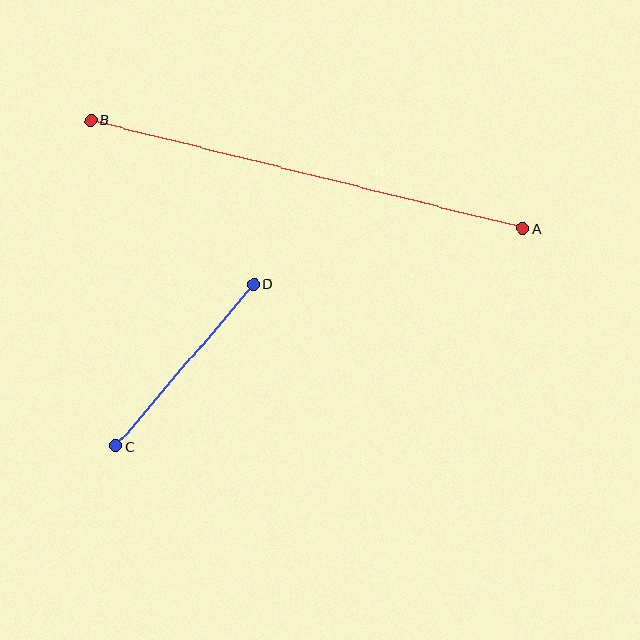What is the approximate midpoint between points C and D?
The midpoint is at approximately (185, 365) pixels.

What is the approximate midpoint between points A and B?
The midpoint is at approximately (307, 174) pixels.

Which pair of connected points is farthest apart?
Points A and B are farthest apart.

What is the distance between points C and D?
The distance is approximately 212 pixels.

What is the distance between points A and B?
The distance is approximately 446 pixels.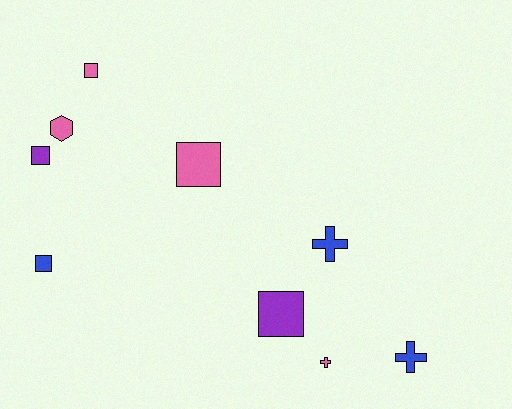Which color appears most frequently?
Pink, with 4 objects.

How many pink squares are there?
There are 2 pink squares.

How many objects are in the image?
There are 9 objects.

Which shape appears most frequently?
Square, with 5 objects.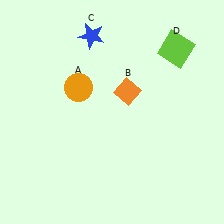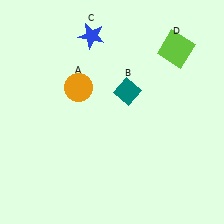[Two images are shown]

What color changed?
The diamond (B) changed from orange in Image 1 to teal in Image 2.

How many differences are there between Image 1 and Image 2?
There is 1 difference between the two images.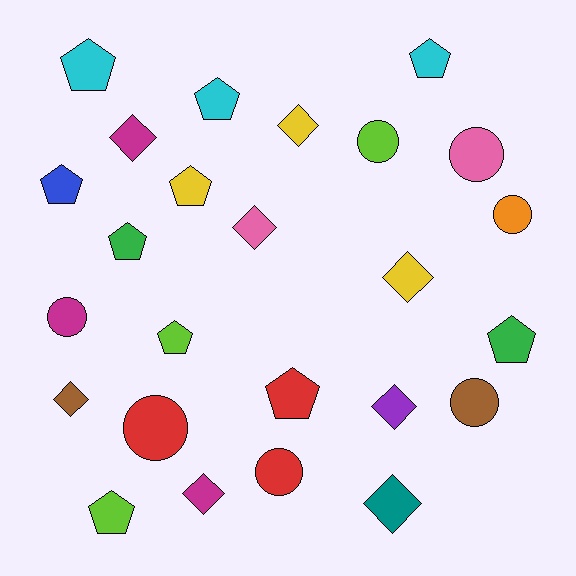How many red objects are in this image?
There are 3 red objects.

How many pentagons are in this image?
There are 10 pentagons.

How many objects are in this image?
There are 25 objects.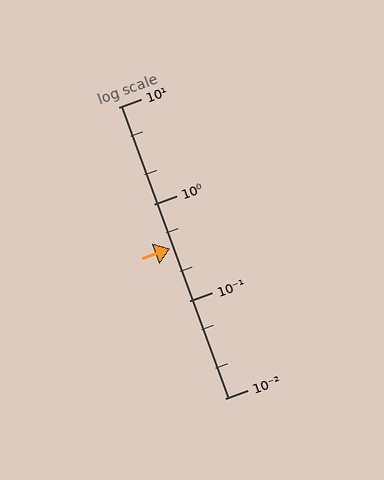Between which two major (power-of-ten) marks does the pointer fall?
The pointer is between 0.1 and 1.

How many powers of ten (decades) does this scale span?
The scale spans 3 decades, from 0.01 to 10.